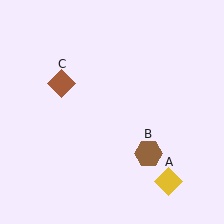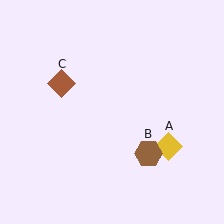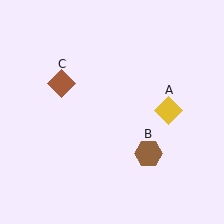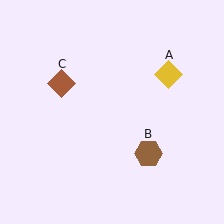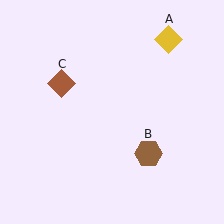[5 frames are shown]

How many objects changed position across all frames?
1 object changed position: yellow diamond (object A).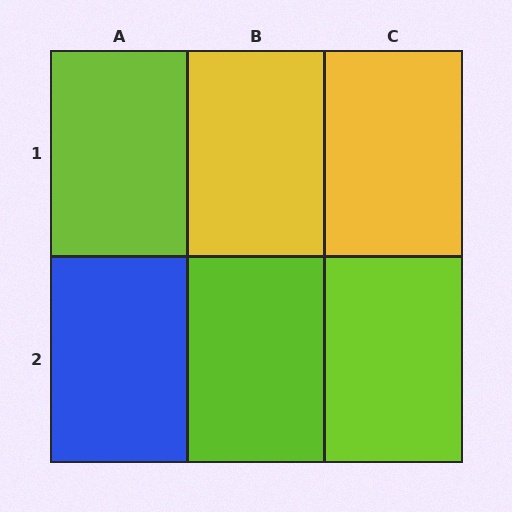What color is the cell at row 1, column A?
Lime.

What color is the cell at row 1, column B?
Yellow.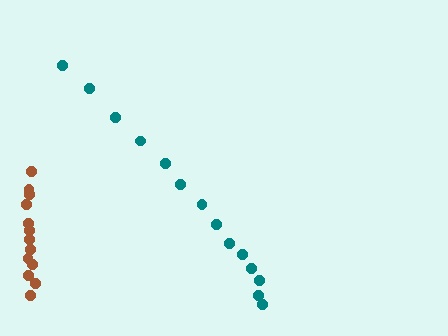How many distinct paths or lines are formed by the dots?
There are 2 distinct paths.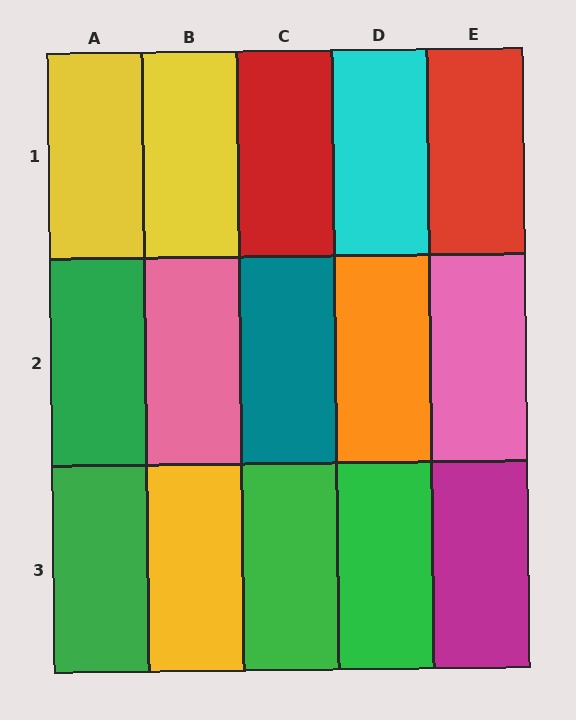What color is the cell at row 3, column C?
Green.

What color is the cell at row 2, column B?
Pink.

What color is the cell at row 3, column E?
Magenta.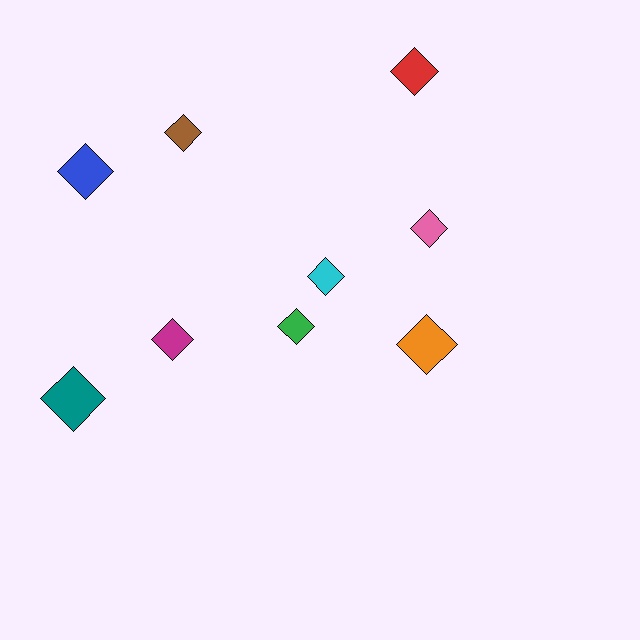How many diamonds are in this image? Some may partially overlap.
There are 9 diamonds.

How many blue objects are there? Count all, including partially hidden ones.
There is 1 blue object.